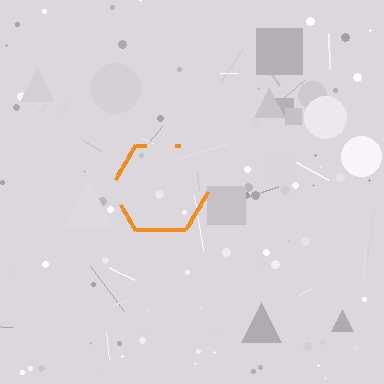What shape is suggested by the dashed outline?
The dashed outline suggests a hexagon.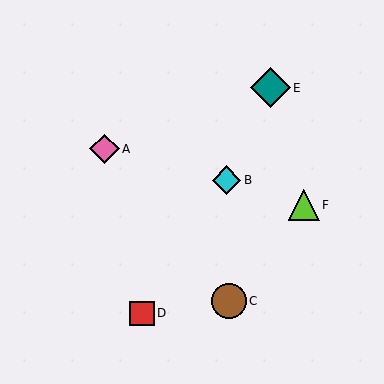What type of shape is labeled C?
Shape C is a brown circle.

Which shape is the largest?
The teal diamond (labeled E) is the largest.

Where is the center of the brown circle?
The center of the brown circle is at (229, 301).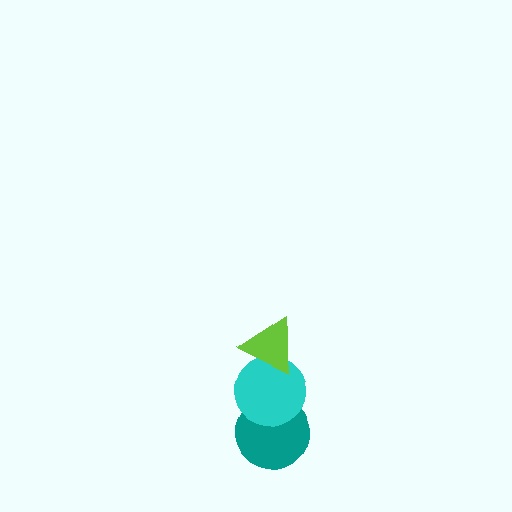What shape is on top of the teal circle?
The cyan circle is on top of the teal circle.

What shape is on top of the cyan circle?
The lime triangle is on top of the cyan circle.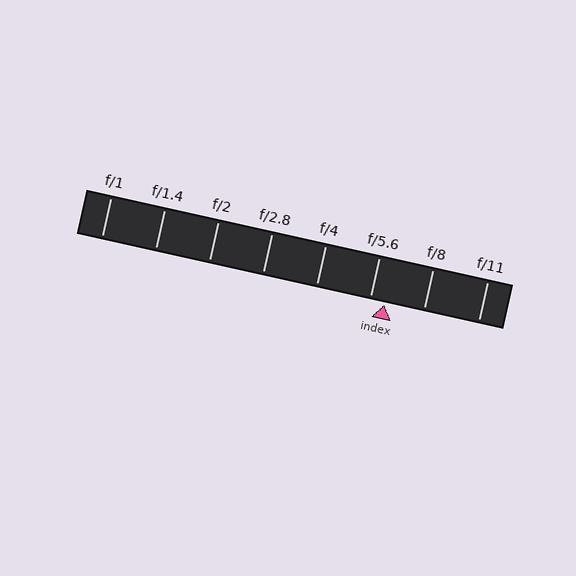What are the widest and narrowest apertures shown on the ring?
The widest aperture shown is f/1 and the narrowest is f/11.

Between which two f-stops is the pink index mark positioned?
The index mark is between f/5.6 and f/8.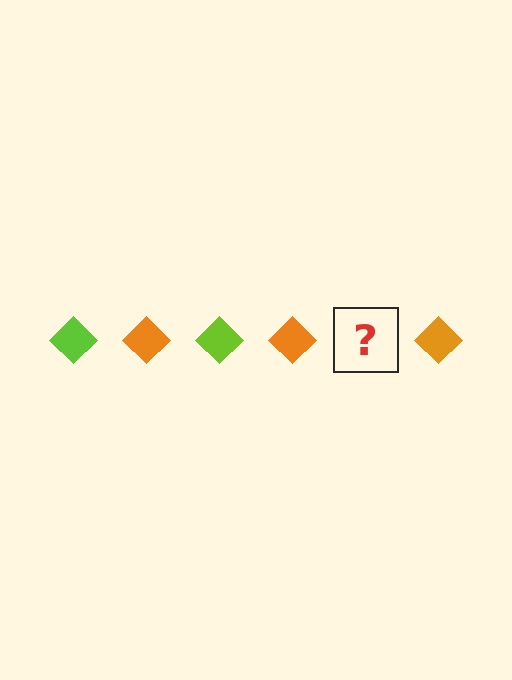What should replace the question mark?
The question mark should be replaced with a lime diamond.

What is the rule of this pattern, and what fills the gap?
The rule is that the pattern cycles through lime, orange diamonds. The gap should be filled with a lime diamond.